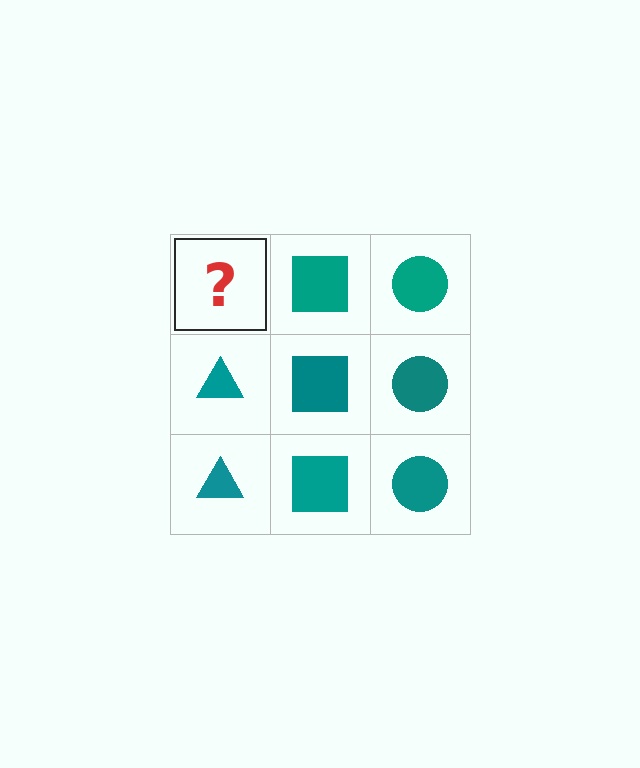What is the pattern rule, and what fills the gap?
The rule is that each column has a consistent shape. The gap should be filled with a teal triangle.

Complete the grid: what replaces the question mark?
The question mark should be replaced with a teal triangle.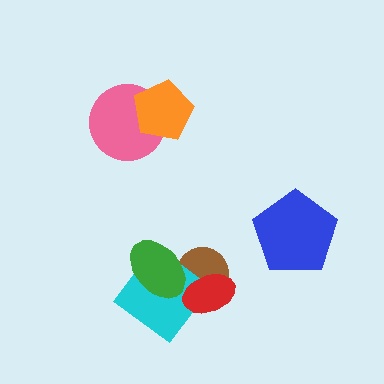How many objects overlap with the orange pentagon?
1 object overlaps with the orange pentagon.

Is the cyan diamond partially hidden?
Yes, it is partially covered by another shape.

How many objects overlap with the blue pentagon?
0 objects overlap with the blue pentagon.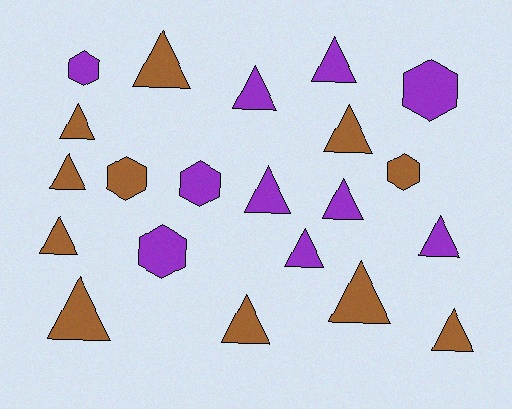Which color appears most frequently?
Brown, with 11 objects.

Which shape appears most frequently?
Triangle, with 15 objects.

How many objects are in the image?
There are 21 objects.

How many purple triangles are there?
There are 6 purple triangles.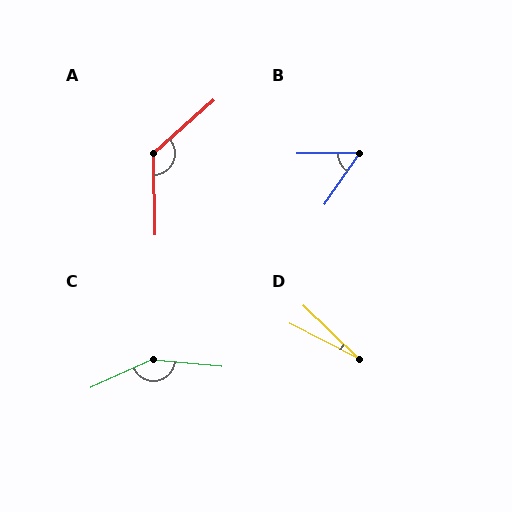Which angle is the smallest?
D, at approximately 17 degrees.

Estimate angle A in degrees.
Approximately 131 degrees.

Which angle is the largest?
C, at approximately 150 degrees.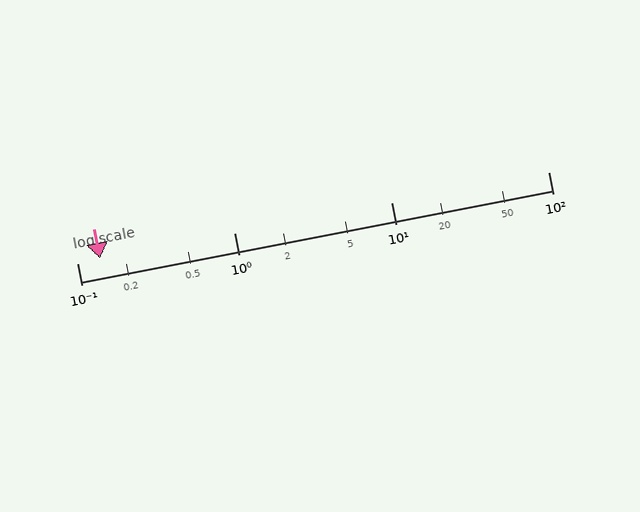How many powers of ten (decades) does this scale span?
The scale spans 3 decades, from 0.1 to 100.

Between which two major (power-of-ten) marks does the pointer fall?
The pointer is between 0.1 and 1.